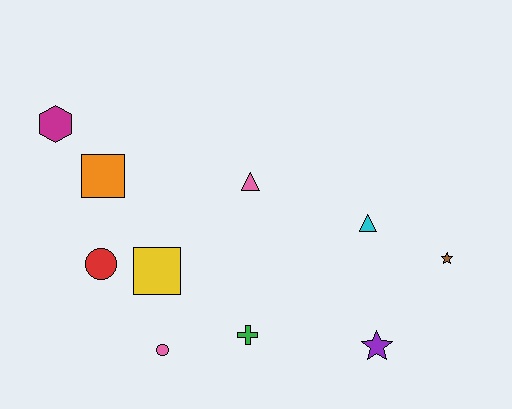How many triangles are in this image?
There are 2 triangles.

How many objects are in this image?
There are 10 objects.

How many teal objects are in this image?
There are no teal objects.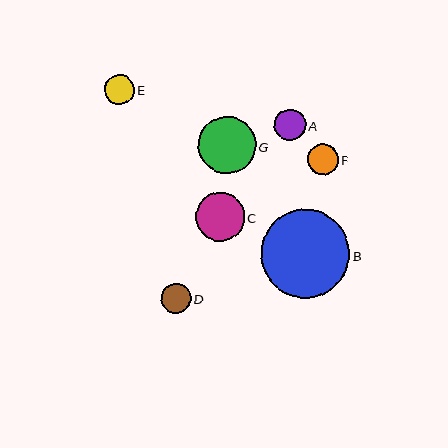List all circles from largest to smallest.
From largest to smallest: B, G, C, A, F, D, E.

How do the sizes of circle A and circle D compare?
Circle A and circle D are approximately the same size.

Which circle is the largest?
Circle B is the largest with a size of approximately 89 pixels.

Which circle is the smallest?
Circle E is the smallest with a size of approximately 30 pixels.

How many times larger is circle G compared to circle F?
Circle G is approximately 1.9 times the size of circle F.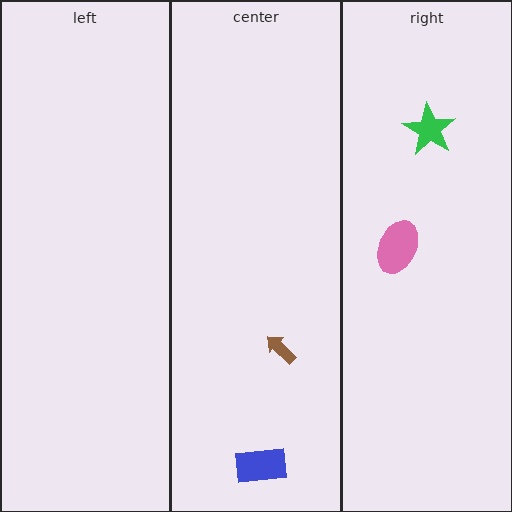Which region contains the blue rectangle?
The center region.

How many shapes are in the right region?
2.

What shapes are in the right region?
The pink ellipse, the green star.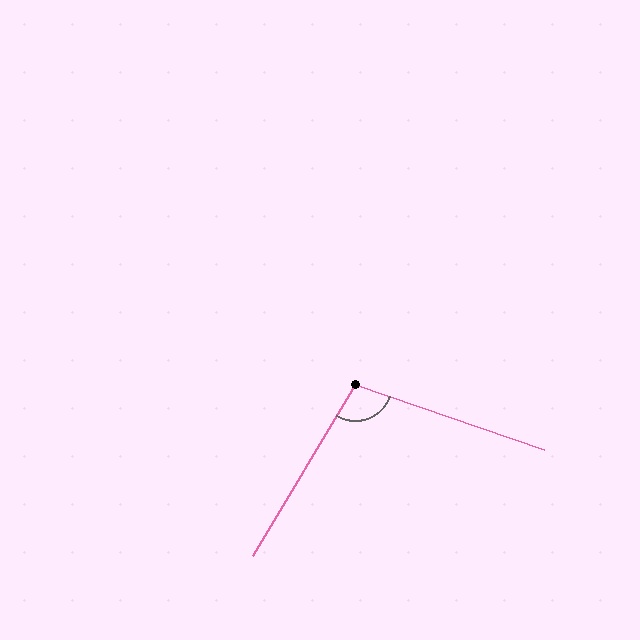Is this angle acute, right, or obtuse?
It is obtuse.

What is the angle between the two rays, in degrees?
Approximately 102 degrees.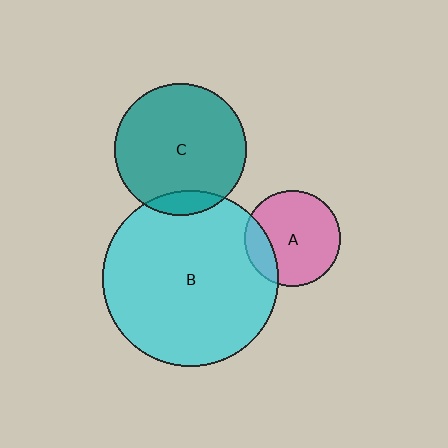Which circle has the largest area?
Circle B (cyan).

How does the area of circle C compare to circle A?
Approximately 1.9 times.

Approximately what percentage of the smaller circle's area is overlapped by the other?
Approximately 20%.